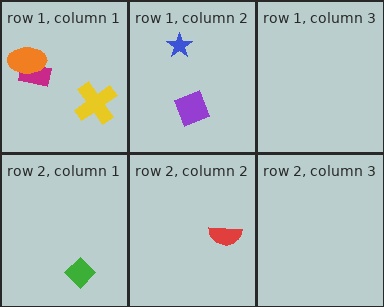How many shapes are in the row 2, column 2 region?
1.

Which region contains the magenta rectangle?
The row 1, column 1 region.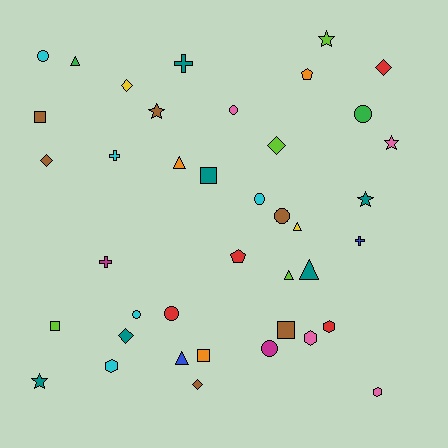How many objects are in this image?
There are 40 objects.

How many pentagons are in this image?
There are 2 pentagons.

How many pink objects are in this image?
There are 4 pink objects.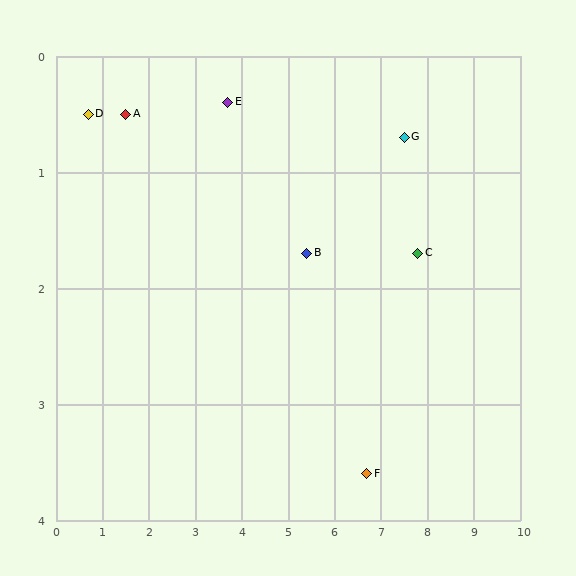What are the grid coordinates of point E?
Point E is at approximately (3.7, 0.4).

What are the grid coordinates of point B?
Point B is at approximately (5.4, 1.7).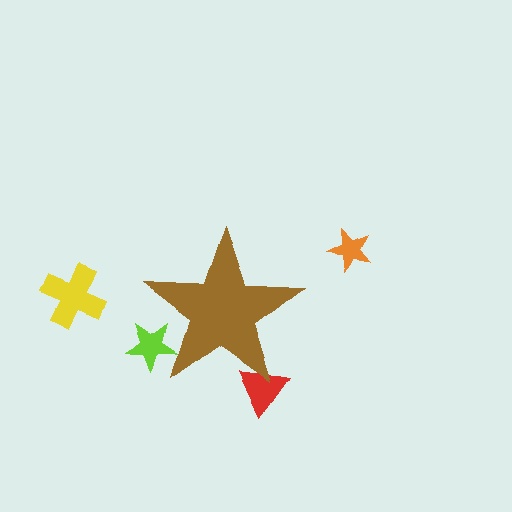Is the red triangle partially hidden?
Yes, the red triangle is partially hidden behind the brown star.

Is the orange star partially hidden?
No, the orange star is fully visible.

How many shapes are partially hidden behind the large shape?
2 shapes are partially hidden.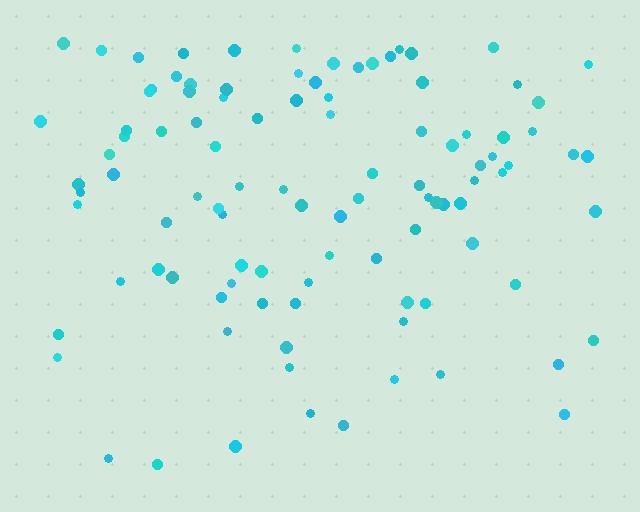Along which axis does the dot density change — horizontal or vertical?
Vertical.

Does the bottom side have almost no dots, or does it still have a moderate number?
Still a moderate number, just noticeably fewer than the top.